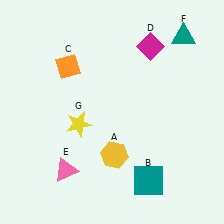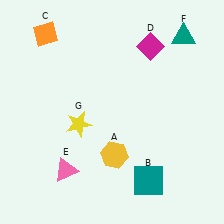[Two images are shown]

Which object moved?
The orange diamond (C) moved up.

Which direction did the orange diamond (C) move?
The orange diamond (C) moved up.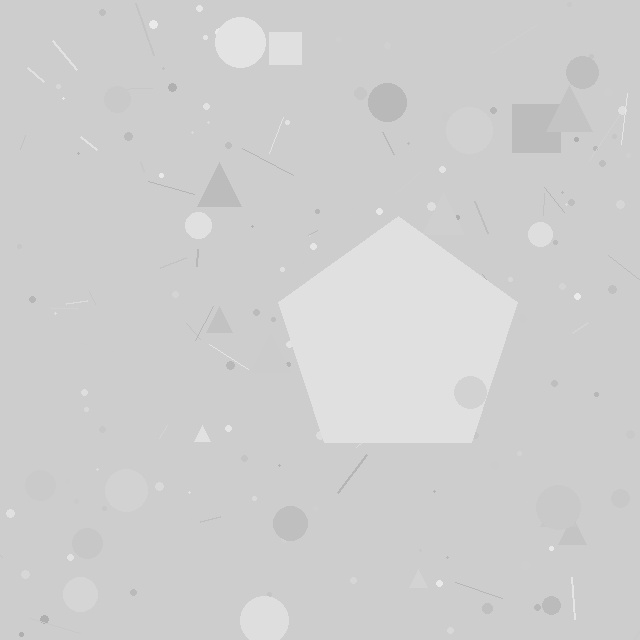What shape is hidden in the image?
A pentagon is hidden in the image.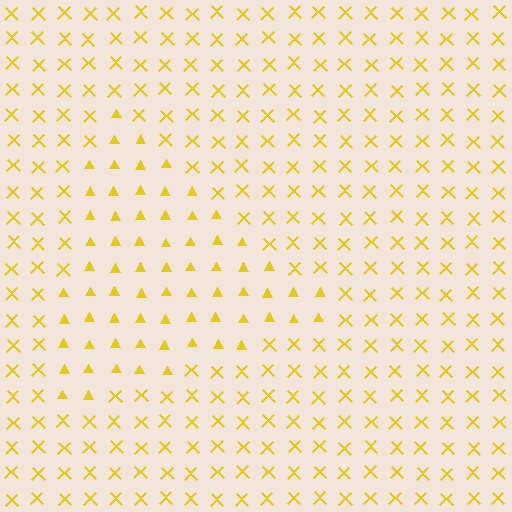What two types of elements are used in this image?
The image uses triangles inside the triangle region and X marks outside it.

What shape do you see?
I see a triangle.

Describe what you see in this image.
The image is filled with small yellow elements arranged in a uniform grid. A triangle-shaped region contains triangles, while the surrounding area contains X marks. The boundary is defined purely by the change in element shape.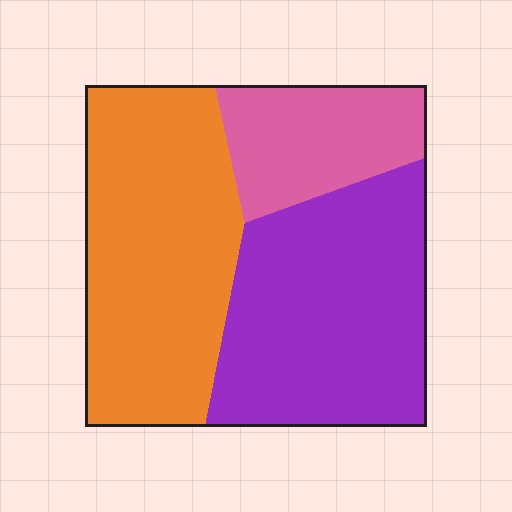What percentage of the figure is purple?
Purple takes up about two fifths (2/5) of the figure.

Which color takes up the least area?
Pink, at roughly 20%.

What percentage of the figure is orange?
Orange takes up about two fifths (2/5) of the figure.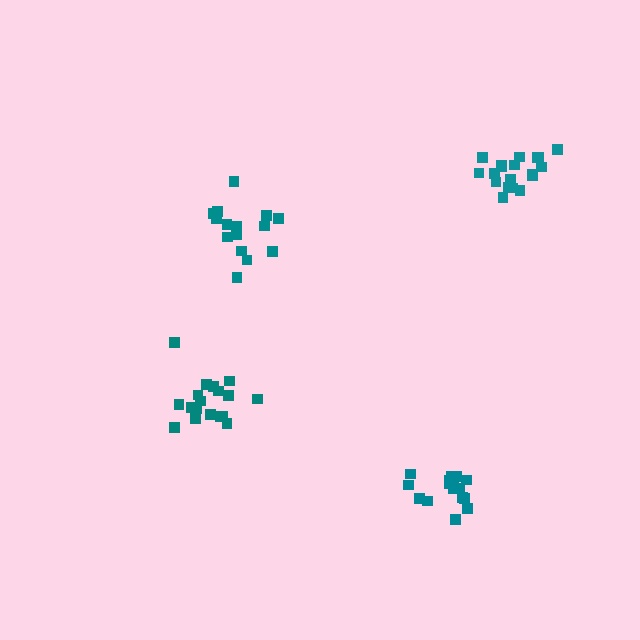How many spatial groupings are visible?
There are 4 spatial groupings.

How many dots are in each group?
Group 1: 18 dots, Group 2: 17 dots, Group 3: 15 dots, Group 4: 19 dots (69 total).